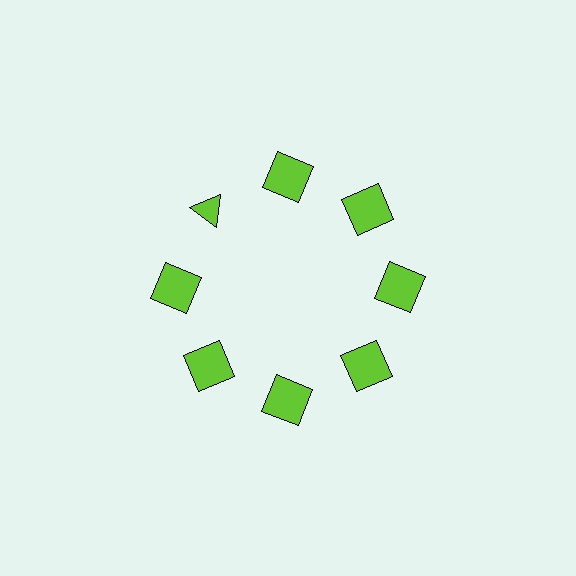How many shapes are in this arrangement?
There are 8 shapes arranged in a ring pattern.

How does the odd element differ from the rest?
It has a different shape: triangle instead of square.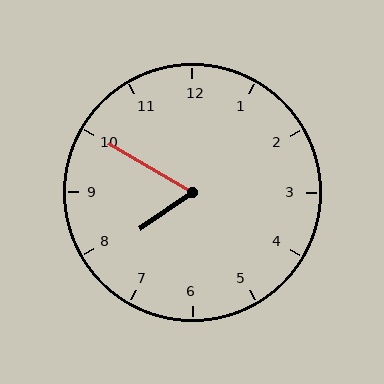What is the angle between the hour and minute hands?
Approximately 65 degrees.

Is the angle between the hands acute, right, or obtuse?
It is acute.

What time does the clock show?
7:50.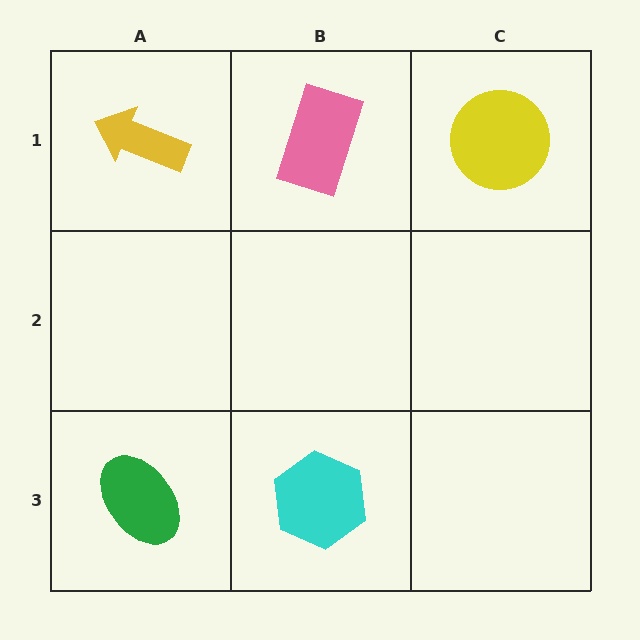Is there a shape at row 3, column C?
No, that cell is empty.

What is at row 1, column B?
A pink rectangle.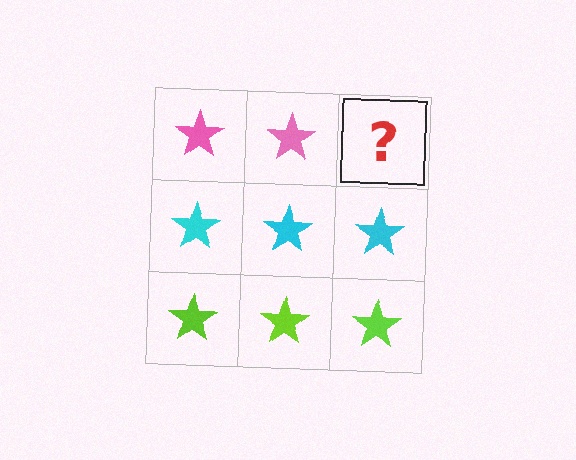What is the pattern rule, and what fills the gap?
The rule is that each row has a consistent color. The gap should be filled with a pink star.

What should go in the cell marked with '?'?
The missing cell should contain a pink star.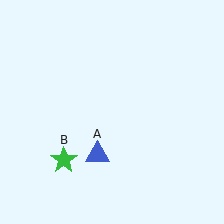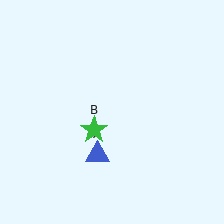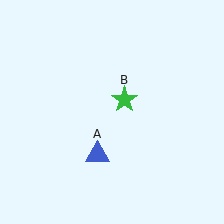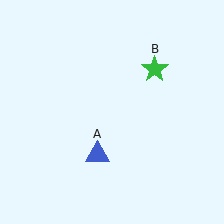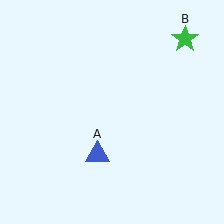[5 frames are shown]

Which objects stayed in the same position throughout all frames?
Blue triangle (object A) remained stationary.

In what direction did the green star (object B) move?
The green star (object B) moved up and to the right.